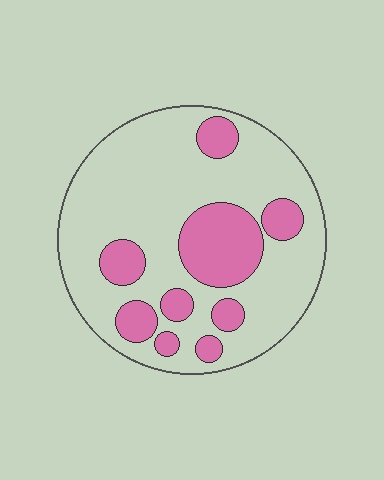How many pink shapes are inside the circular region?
9.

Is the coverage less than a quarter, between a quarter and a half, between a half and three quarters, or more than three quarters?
Between a quarter and a half.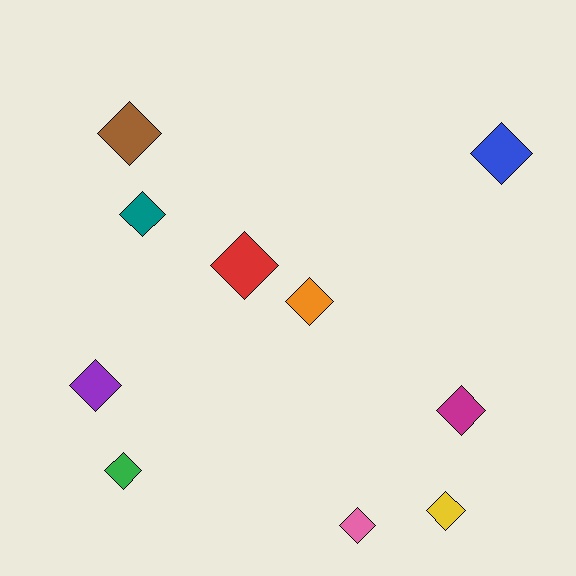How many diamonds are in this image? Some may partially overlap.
There are 10 diamonds.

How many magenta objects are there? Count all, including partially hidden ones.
There is 1 magenta object.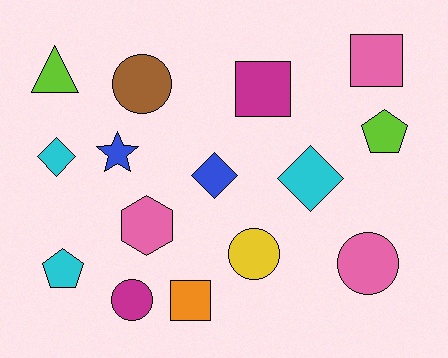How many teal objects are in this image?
There are no teal objects.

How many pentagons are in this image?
There are 2 pentagons.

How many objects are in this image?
There are 15 objects.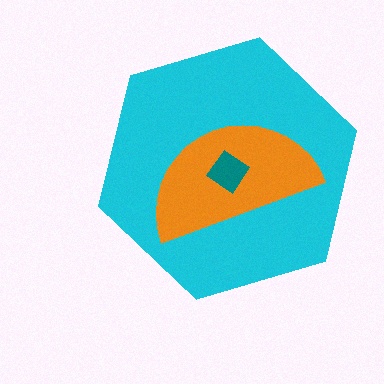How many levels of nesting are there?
3.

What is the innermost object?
The teal diamond.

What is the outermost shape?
The cyan hexagon.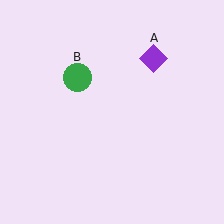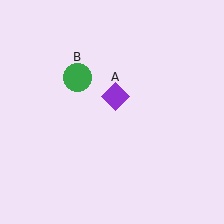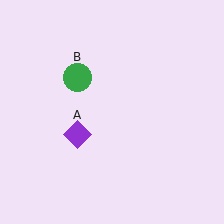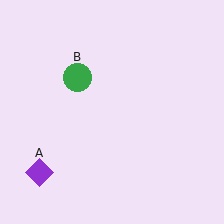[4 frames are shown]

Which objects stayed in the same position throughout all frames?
Green circle (object B) remained stationary.